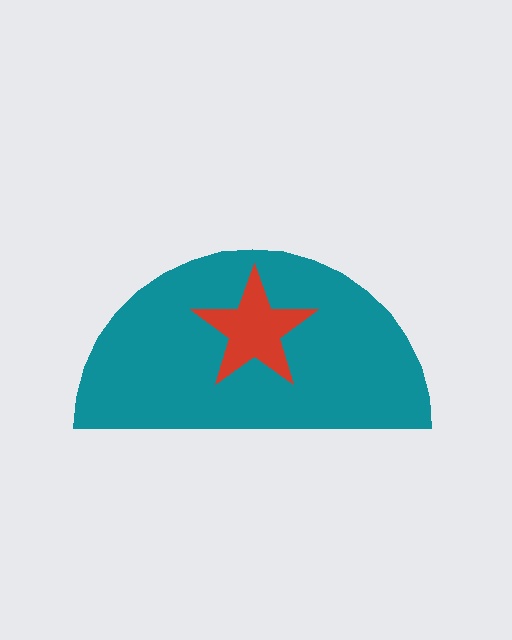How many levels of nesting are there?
2.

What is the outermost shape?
The teal semicircle.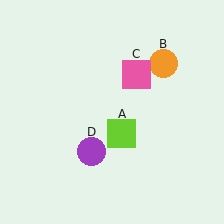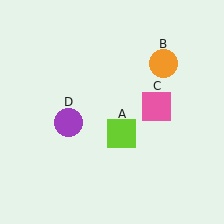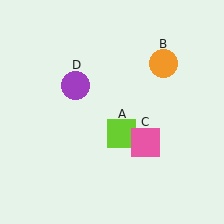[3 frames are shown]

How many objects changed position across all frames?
2 objects changed position: pink square (object C), purple circle (object D).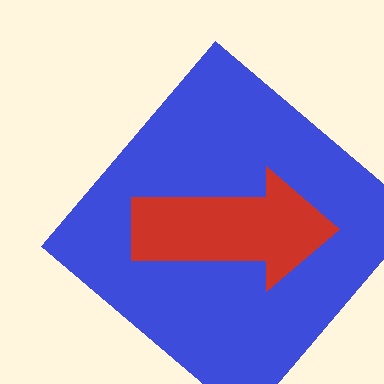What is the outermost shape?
The blue diamond.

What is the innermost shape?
The red arrow.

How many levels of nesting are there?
2.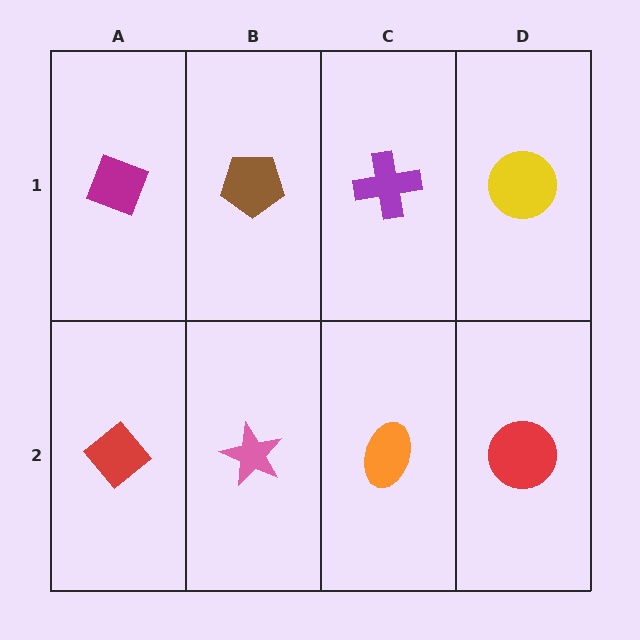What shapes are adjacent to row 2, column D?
A yellow circle (row 1, column D), an orange ellipse (row 2, column C).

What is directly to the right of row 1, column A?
A brown pentagon.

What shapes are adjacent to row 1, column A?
A red diamond (row 2, column A), a brown pentagon (row 1, column B).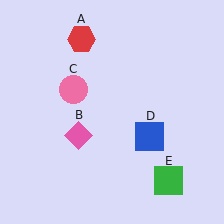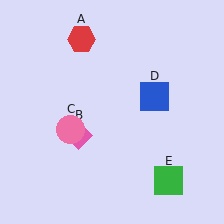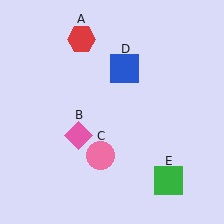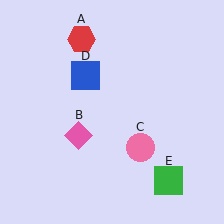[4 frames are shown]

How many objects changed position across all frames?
2 objects changed position: pink circle (object C), blue square (object D).